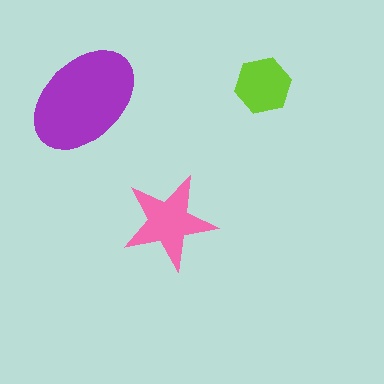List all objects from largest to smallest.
The purple ellipse, the pink star, the lime hexagon.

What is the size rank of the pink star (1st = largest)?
2nd.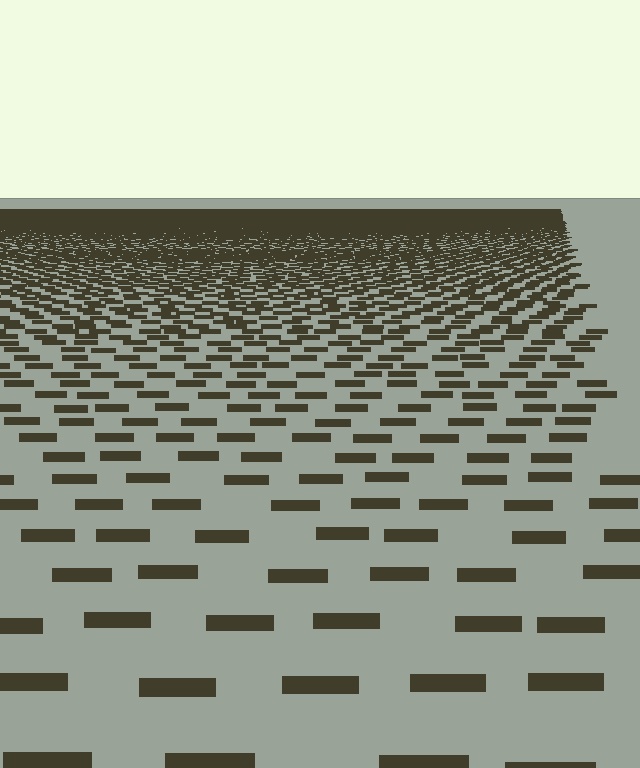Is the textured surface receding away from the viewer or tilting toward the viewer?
The surface is receding away from the viewer. Texture elements get smaller and denser toward the top.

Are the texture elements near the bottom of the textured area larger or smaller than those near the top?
Larger. Near the bottom, elements are closer to the viewer and appear at a bigger on-screen size.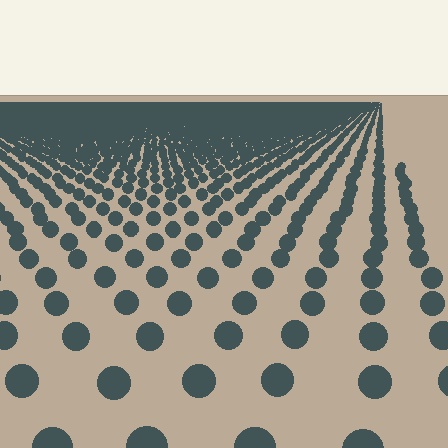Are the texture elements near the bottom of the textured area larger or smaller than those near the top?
Larger. Near the bottom, elements are closer to the viewer and appear at a bigger on-screen size.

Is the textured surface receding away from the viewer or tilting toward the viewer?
The surface is receding away from the viewer. Texture elements get smaller and denser toward the top.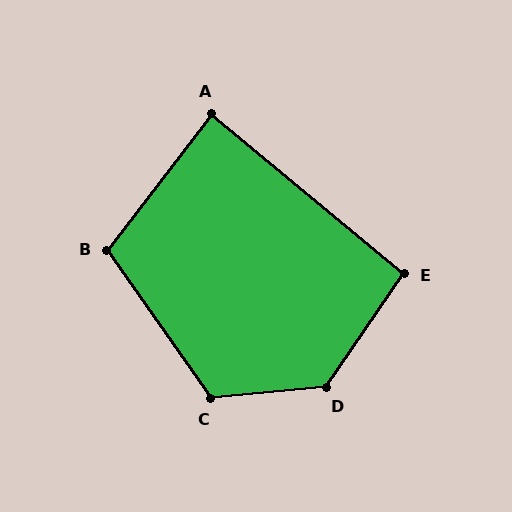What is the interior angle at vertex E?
Approximately 96 degrees (obtuse).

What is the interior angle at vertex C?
Approximately 120 degrees (obtuse).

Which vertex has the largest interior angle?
D, at approximately 130 degrees.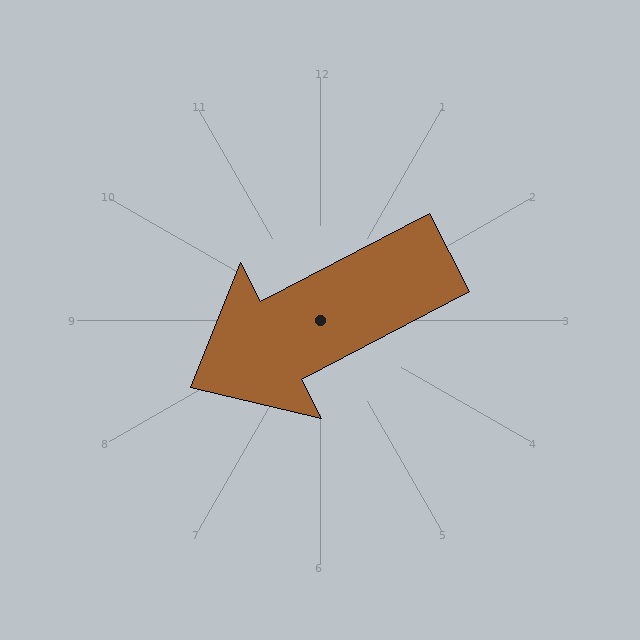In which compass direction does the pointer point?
Southwest.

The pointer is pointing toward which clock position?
Roughly 8 o'clock.